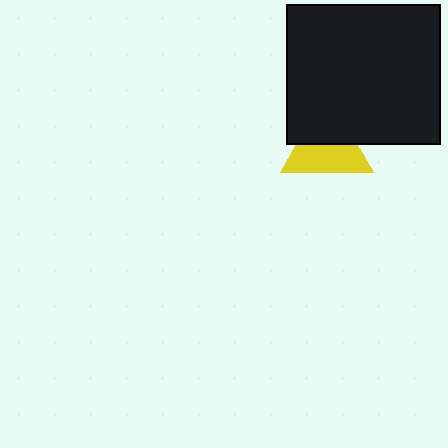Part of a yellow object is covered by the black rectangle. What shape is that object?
It is a triangle.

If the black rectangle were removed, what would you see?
You would see the complete yellow triangle.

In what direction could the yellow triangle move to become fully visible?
The yellow triangle could move down. That would shift it out from behind the black rectangle entirely.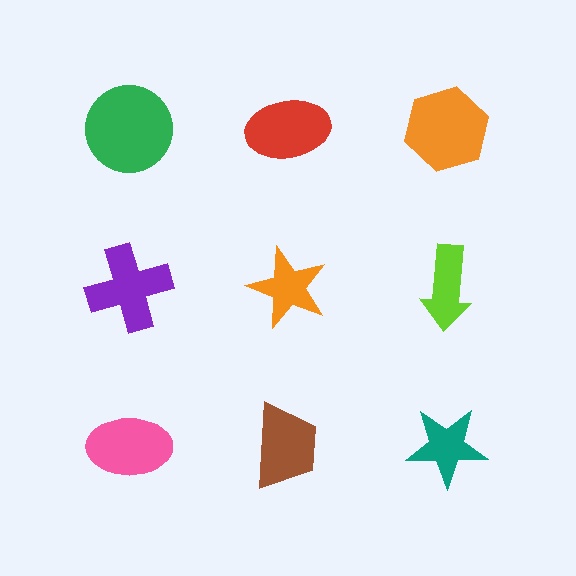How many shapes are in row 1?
3 shapes.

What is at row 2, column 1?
A purple cross.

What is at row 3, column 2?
A brown trapezoid.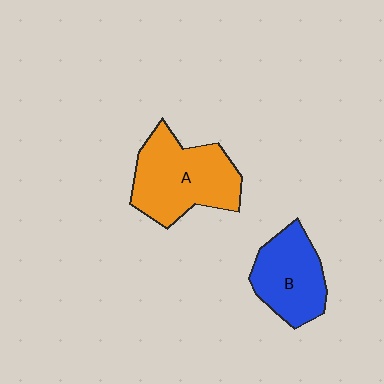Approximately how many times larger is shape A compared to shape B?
Approximately 1.4 times.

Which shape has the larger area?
Shape A (orange).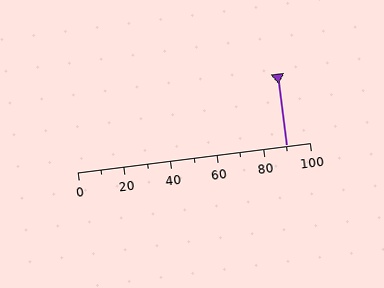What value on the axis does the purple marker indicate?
The marker indicates approximately 90.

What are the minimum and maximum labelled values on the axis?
The axis runs from 0 to 100.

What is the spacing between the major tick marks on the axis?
The major ticks are spaced 20 apart.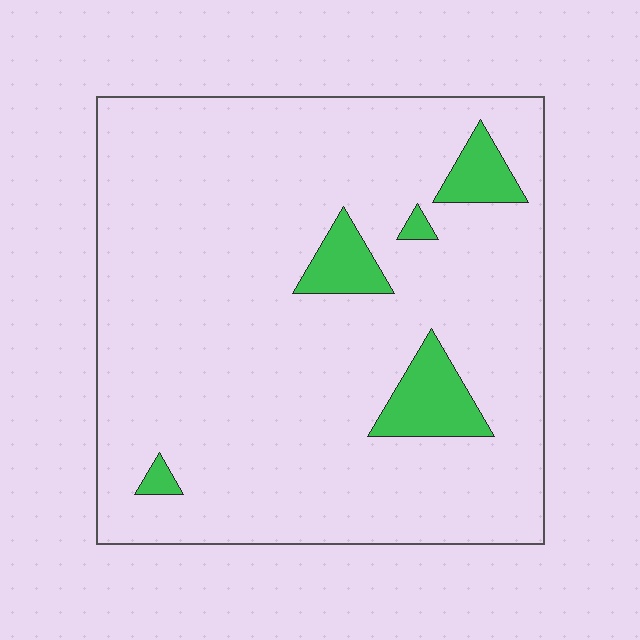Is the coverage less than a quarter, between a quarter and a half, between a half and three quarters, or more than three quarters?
Less than a quarter.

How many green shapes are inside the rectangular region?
5.